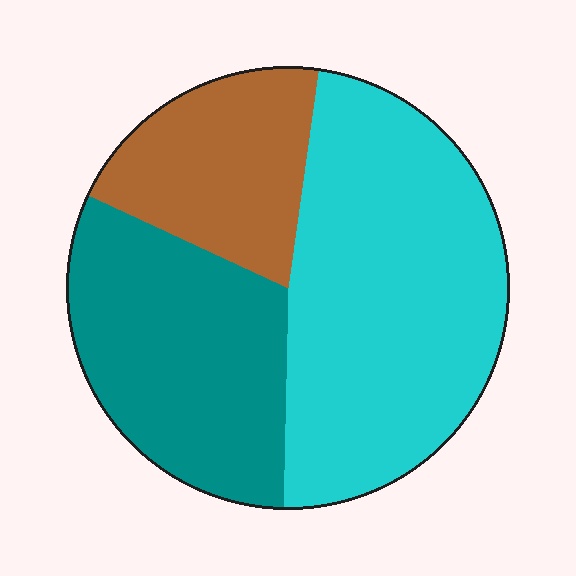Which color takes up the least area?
Brown, at roughly 20%.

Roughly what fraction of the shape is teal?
Teal takes up between a sixth and a third of the shape.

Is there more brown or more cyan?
Cyan.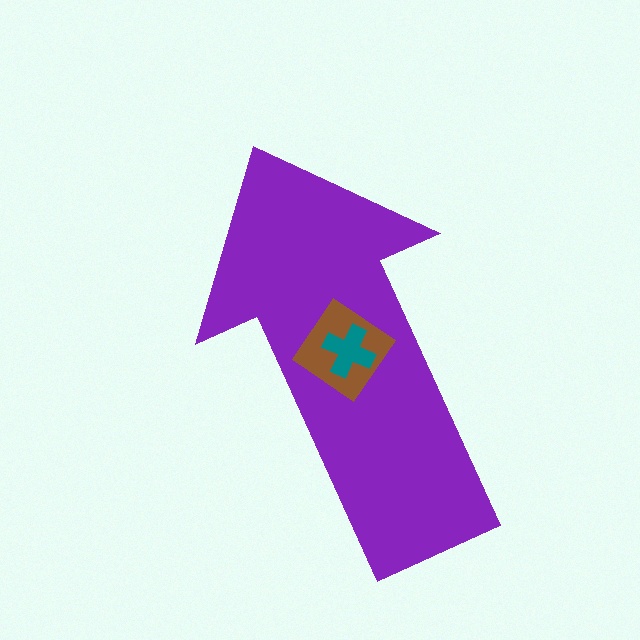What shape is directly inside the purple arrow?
The brown diamond.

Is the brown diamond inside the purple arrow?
Yes.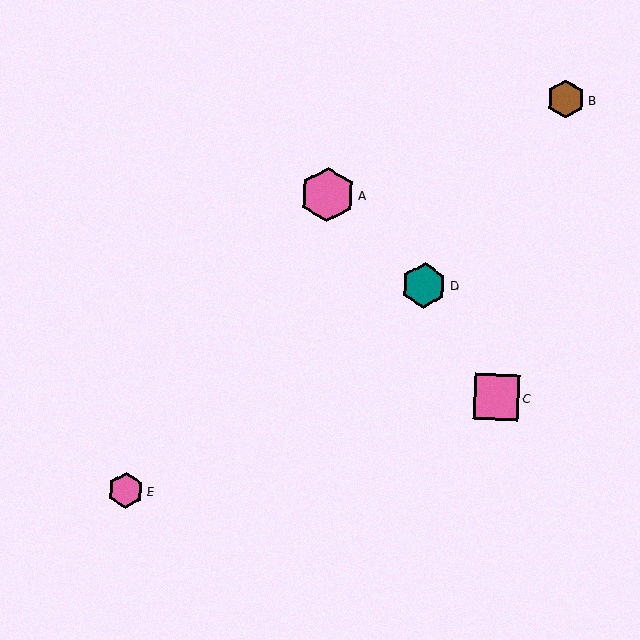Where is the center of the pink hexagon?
The center of the pink hexagon is at (126, 490).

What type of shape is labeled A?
Shape A is a pink hexagon.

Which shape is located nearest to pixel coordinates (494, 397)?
The pink square (labeled C) at (497, 397) is nearest to that location.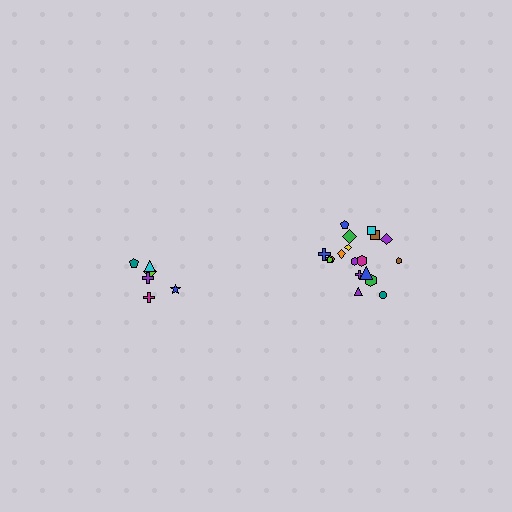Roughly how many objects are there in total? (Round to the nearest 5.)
Roughly 25 objects in total.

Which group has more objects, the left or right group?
The right group.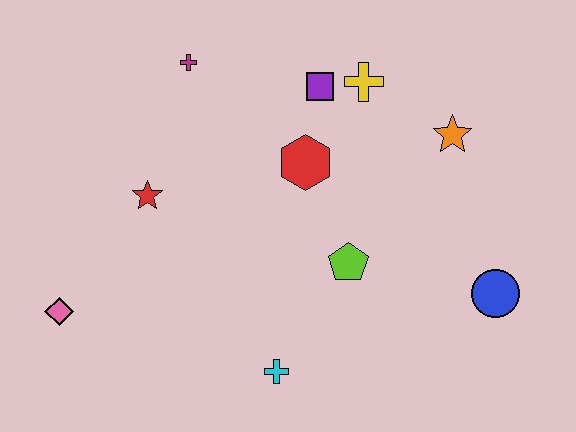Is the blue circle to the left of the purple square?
No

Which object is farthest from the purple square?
The pink diamond is farthest from the purple square.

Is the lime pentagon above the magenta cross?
No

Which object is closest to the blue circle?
The lime pentagon is closest to the blue circle.